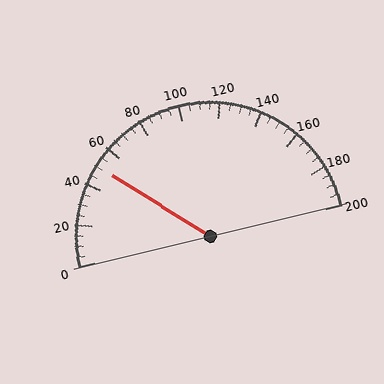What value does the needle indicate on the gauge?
The needle indicates approximately 50.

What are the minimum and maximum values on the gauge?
The gauge ranges from 0 to 200.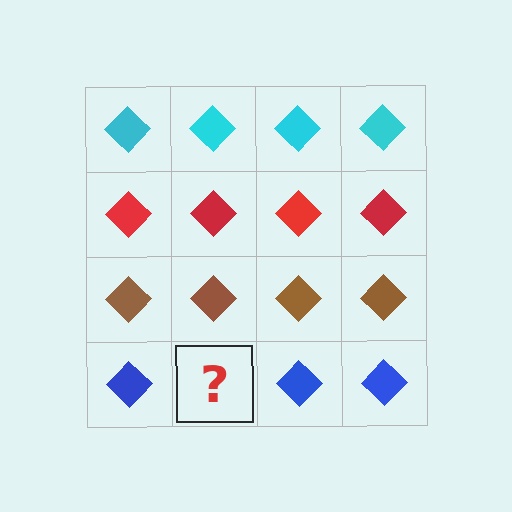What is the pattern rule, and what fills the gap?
The rule is that each row has a consistent color. The gap should be filled with a blue diamond.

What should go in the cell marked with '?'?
The missing cell should contain a blue diamond.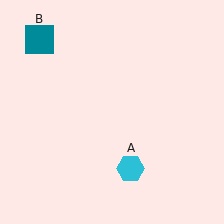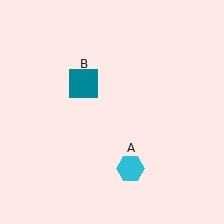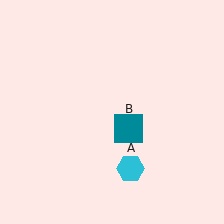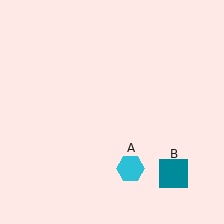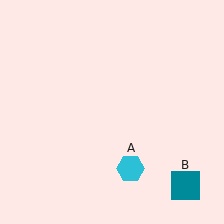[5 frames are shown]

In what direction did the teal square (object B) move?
The teal square (object B) moved down and to the right.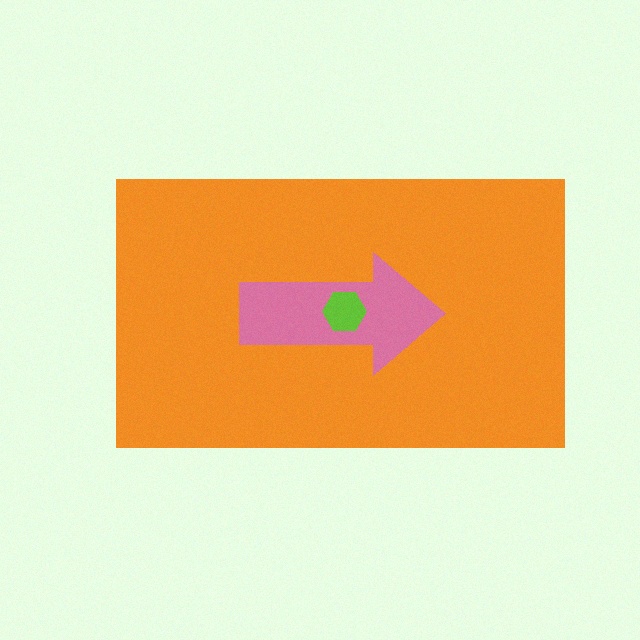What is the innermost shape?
The lime hexagon.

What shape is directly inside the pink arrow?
The lime hexagon.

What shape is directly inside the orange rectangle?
The pink arrow.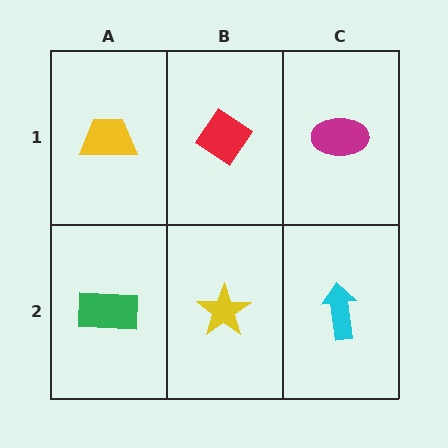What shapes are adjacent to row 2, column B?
A red diamond (row 1, column B), a green rectangle (row 2, column A), a cyan arrow (row 2, column C).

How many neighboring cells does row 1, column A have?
2.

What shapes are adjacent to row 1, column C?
A cyan arrow (row 2, column C), a red diamond (row 1, column B).